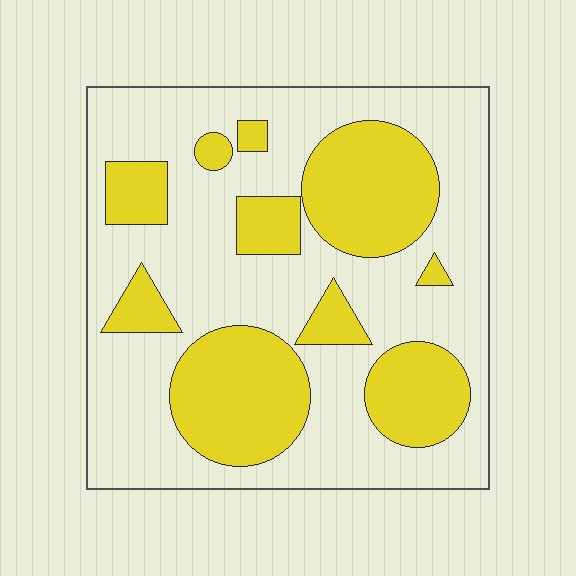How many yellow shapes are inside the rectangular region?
10.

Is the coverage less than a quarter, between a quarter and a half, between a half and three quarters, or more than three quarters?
Between a quarter and a half.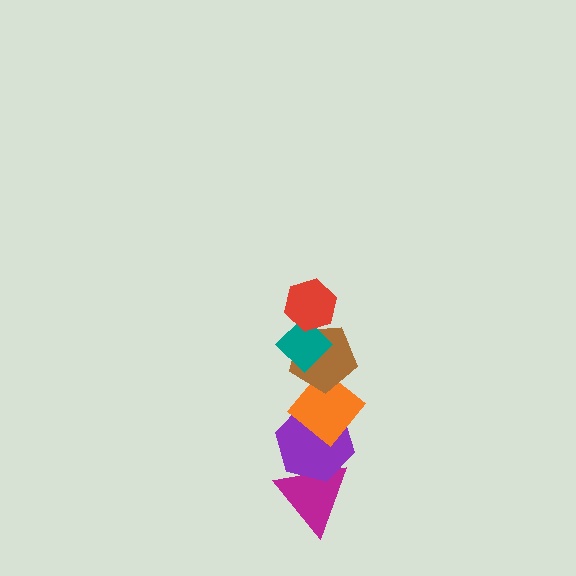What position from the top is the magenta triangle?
The magenta triangle is 6th from the top.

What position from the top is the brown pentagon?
The brown pentagon is 3rd from the top.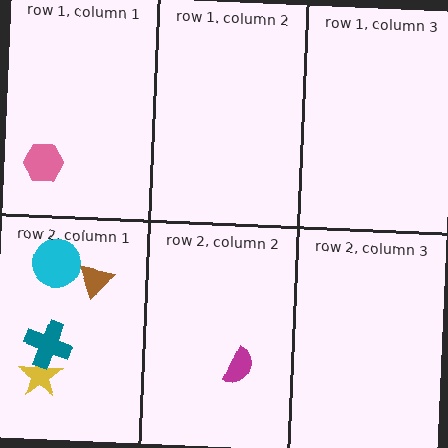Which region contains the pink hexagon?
The row 1, column 1 region.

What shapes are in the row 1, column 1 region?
The pink hexagon.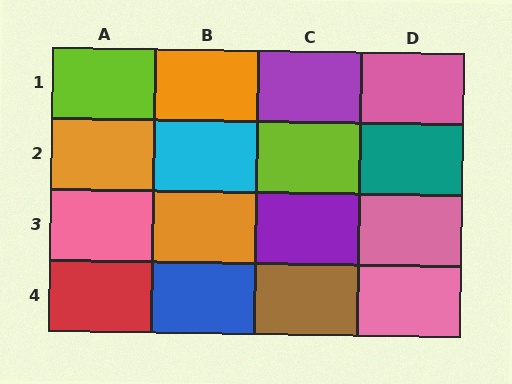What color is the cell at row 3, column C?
Purple.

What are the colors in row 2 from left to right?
Orange, cyan, lime, teal.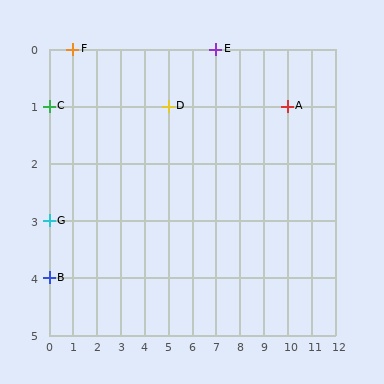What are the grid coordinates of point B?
Point B is at grid coordinates (0, 4).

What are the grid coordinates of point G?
Point G is at grid coordinates (0, 3).